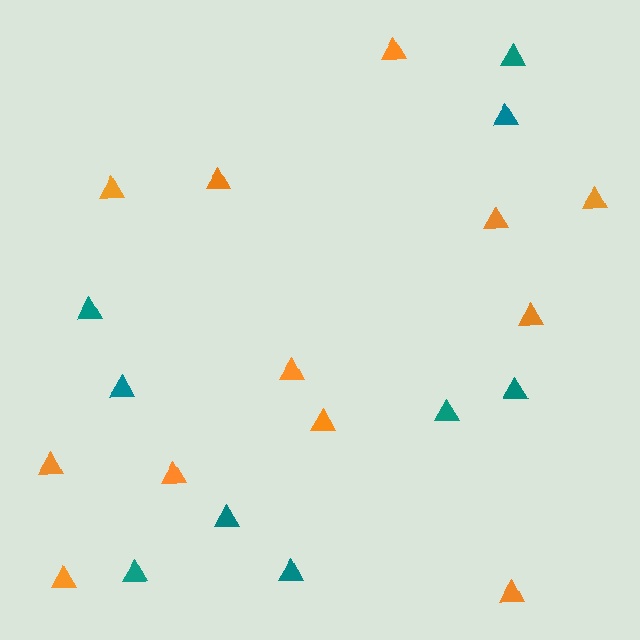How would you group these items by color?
There are 2 groups: one group of teal triangles (9) and one group of orange triangles (12).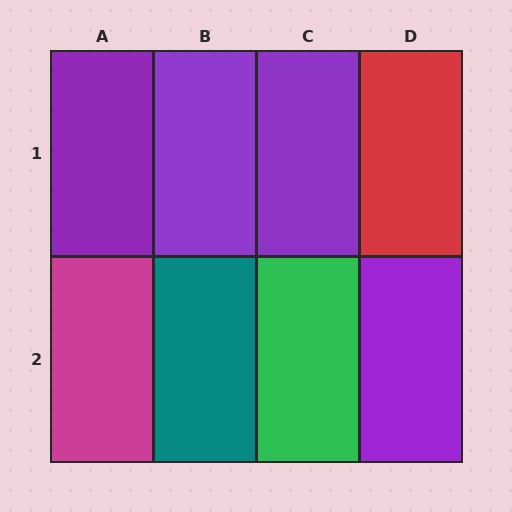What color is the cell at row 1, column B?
Purple.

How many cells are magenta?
1 cell is magenta.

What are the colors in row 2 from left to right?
Magenta, teal, green, purple.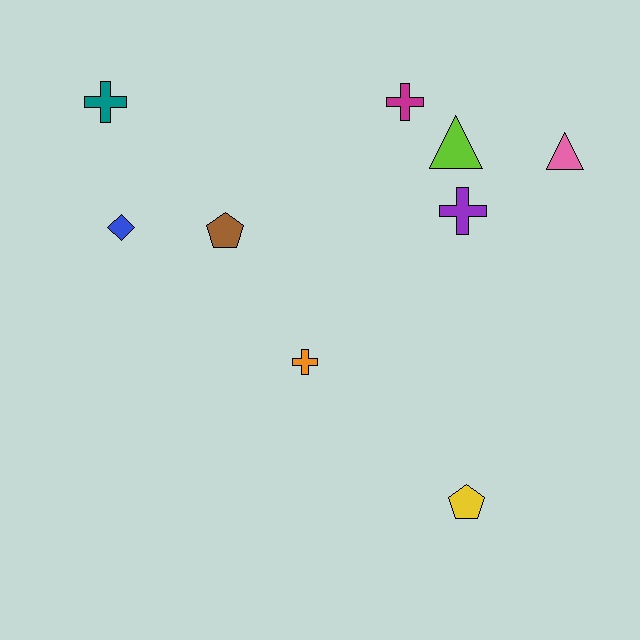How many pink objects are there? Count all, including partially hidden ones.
There is 1 pink object.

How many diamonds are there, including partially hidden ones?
There is 1 diamond.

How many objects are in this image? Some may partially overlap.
There are 9 objects.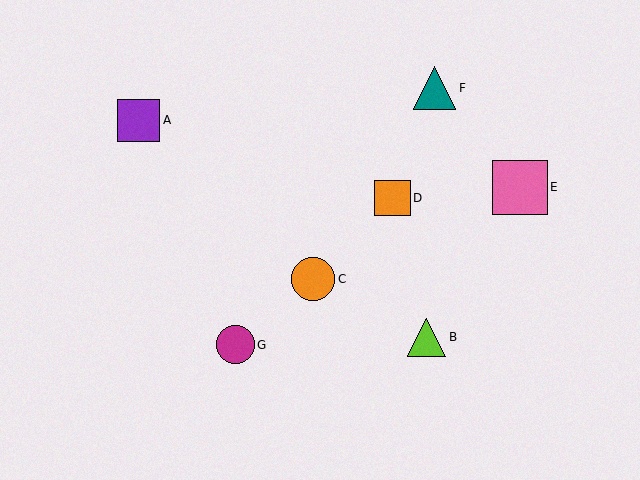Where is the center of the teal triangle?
The center of the teal triangle is at (435, 88).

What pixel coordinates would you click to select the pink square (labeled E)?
Click at (520, 187) to select the pink square E.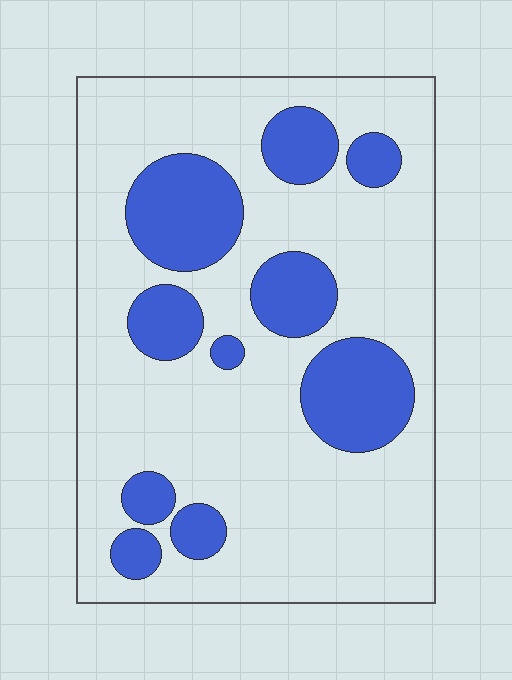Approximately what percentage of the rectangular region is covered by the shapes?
Approximately 25%.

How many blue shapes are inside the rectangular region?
10.